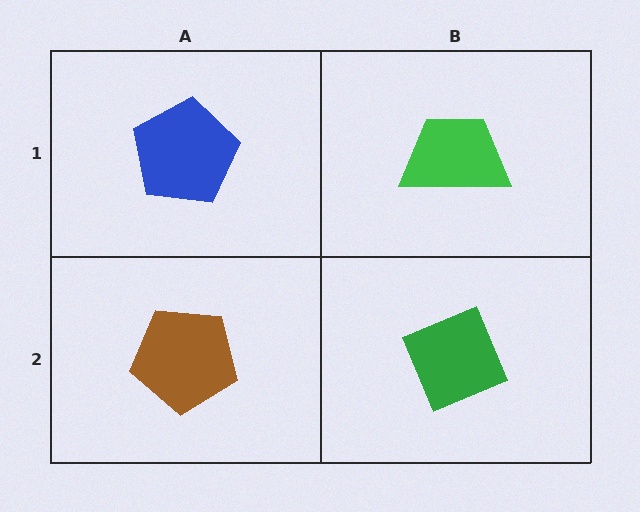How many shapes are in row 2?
2 shapes.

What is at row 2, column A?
A brown pentagon.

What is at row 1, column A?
A blue pentagon.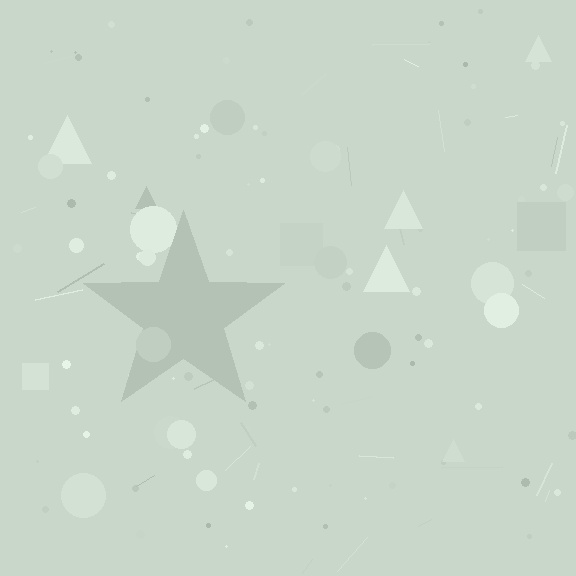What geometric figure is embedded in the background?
A star is embedded in the background.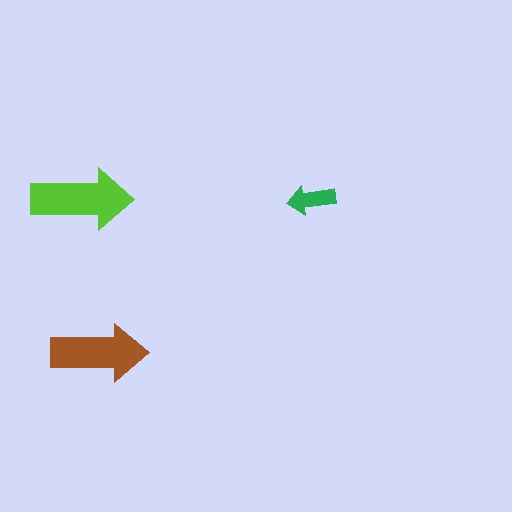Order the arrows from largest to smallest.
the lime one, the brown one, the green one.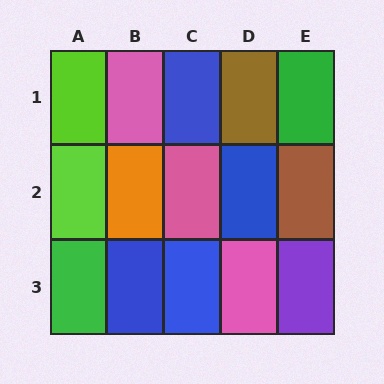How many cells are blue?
4 cells are blue.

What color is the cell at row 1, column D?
Brown.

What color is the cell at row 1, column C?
Blue.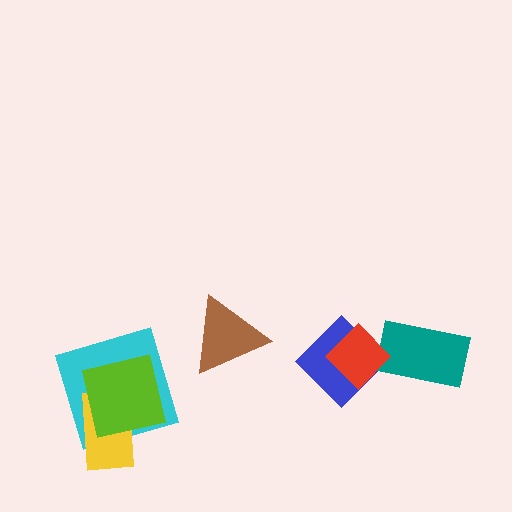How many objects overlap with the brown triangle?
0 objects overlap with the brown triangle.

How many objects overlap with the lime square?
2 objects overlap with the lime square.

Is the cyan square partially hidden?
Yes, it is partially covered by another shape.